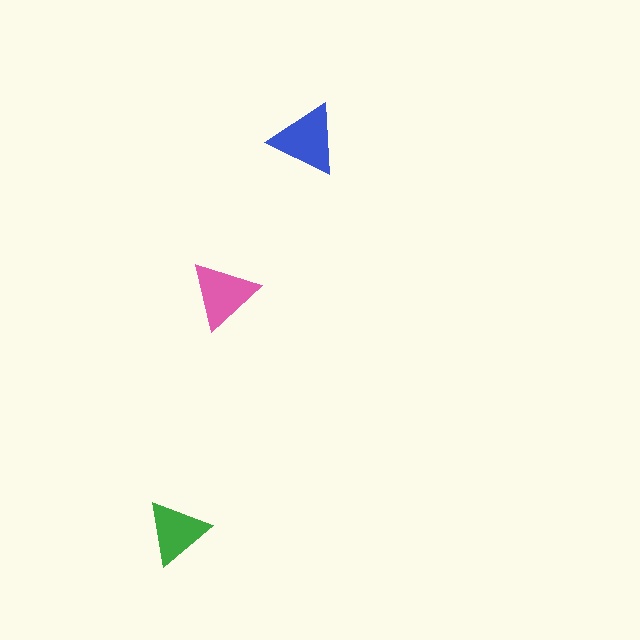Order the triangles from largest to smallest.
the blue one, the pink one, the green one.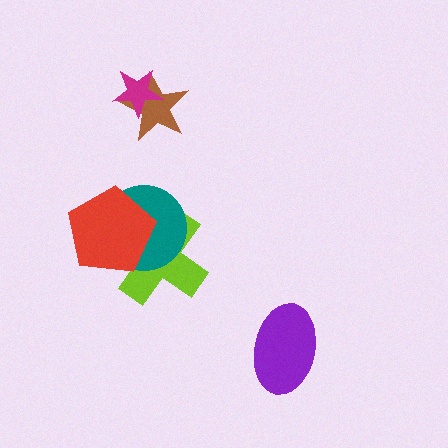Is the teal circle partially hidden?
Yes, it is partially covered by another shape.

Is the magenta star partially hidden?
No, no other shape covers it.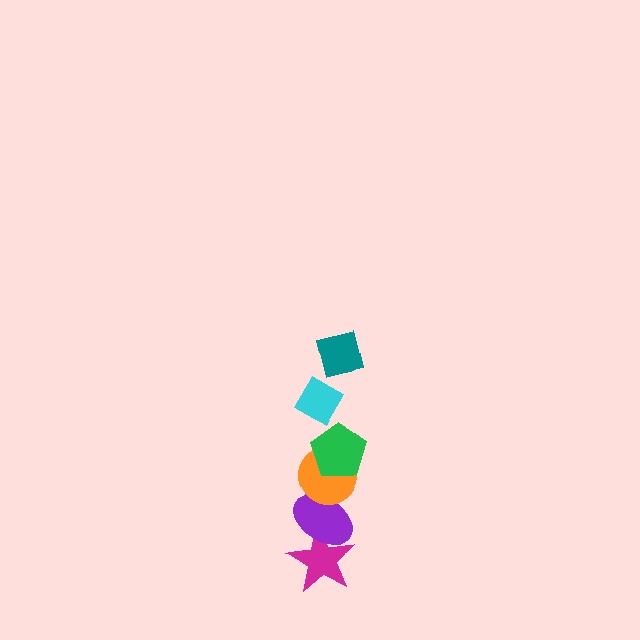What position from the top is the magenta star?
The magenta star is 6th from the top.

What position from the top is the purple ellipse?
The purple ellipse is 5th from the top.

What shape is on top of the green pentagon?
The cyan diamond is on top of the green pentagon.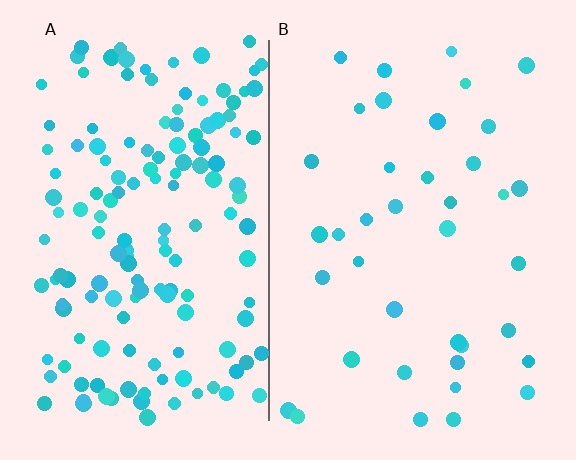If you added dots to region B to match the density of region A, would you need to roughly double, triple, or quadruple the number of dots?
Approximately quadruple.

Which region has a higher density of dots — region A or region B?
A (the left).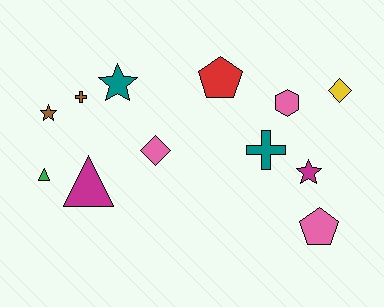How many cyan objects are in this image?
There are no cyan objects.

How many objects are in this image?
There are 12 objects.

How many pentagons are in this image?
There are 2 pentagons.